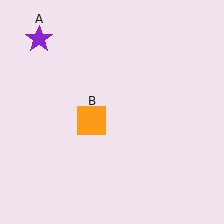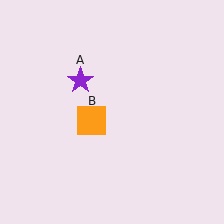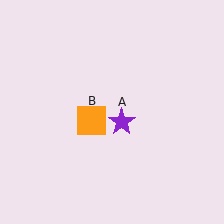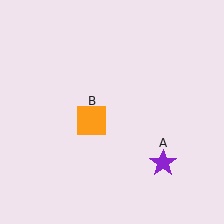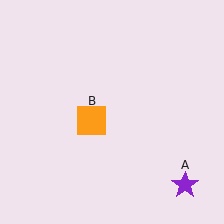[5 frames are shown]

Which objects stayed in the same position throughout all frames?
Orange square (object B) remained stationary.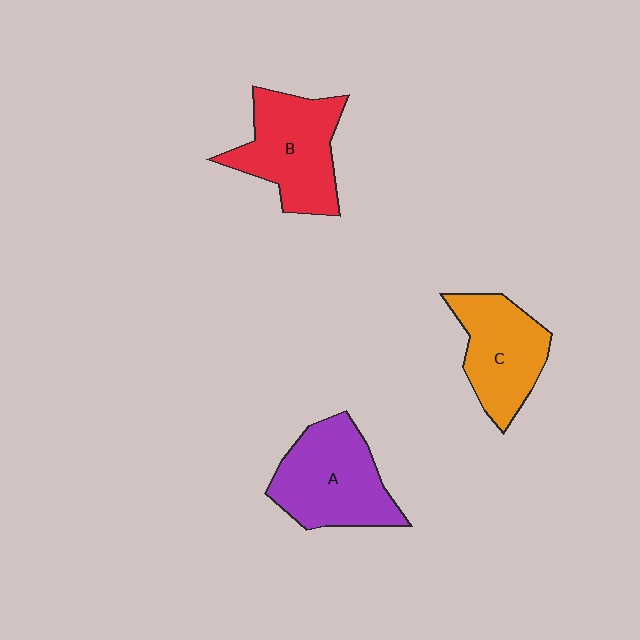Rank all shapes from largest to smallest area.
From largest to smallest: A (purple), B (red), C (orange).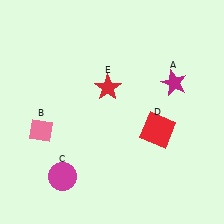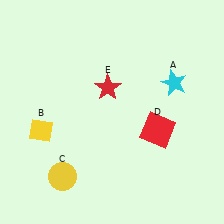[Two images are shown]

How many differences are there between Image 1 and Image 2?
There are 3 differences between the two images.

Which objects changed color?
A changed from magenta to cyan. B changed from pink to yellow. C changed from magenta to yellow.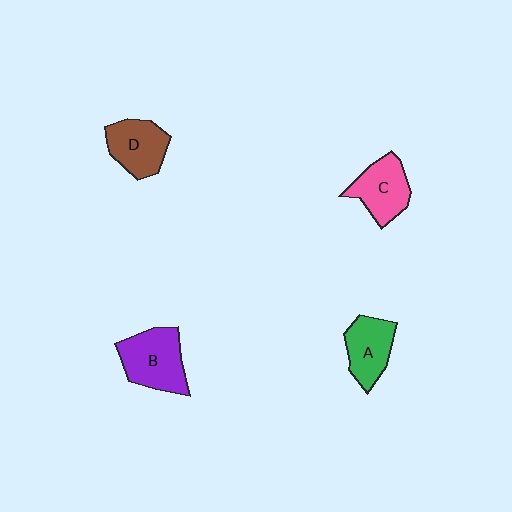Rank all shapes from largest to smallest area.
From largest to smallest: B (purple), C (pink), D (brown), A (green).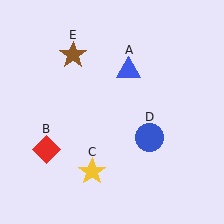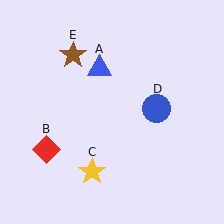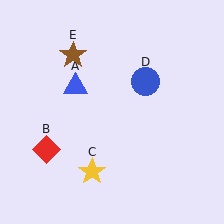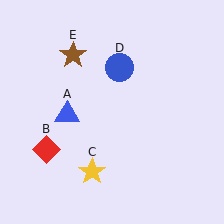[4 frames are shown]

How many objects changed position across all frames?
2 objects changed position: blue triangle (object A), blue circle (object D).